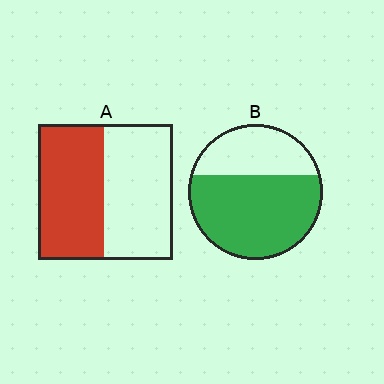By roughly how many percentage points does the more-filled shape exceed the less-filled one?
By roughly 15 percentage points (B over A).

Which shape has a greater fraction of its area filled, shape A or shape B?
Shape B.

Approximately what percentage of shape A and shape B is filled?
A is approximately 50% and B is approximately 65%.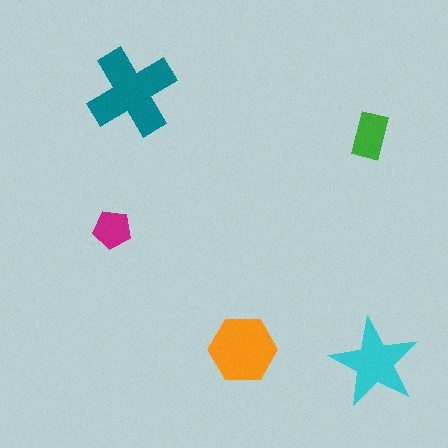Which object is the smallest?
The magenta pentagon.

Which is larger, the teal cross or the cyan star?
The teal cross.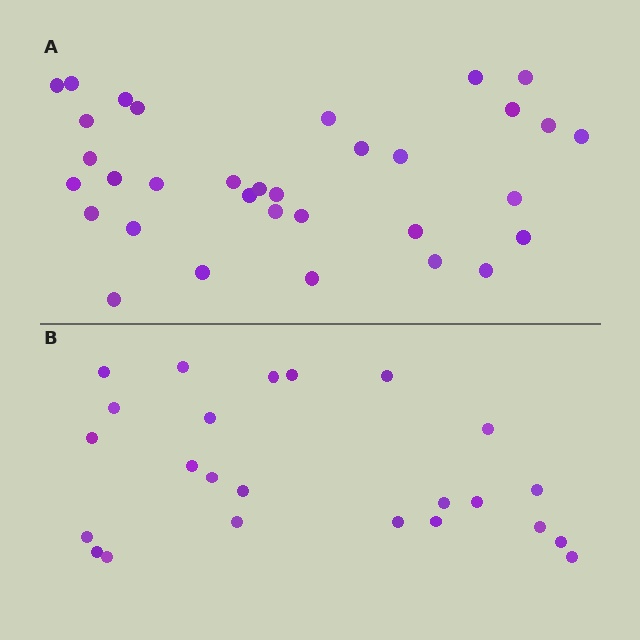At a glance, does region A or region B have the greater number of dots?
Region A (the top region) has more dots.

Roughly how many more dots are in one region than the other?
Region A has roughly 8 or so more dots than region B.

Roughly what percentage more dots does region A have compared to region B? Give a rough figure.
About 40% more.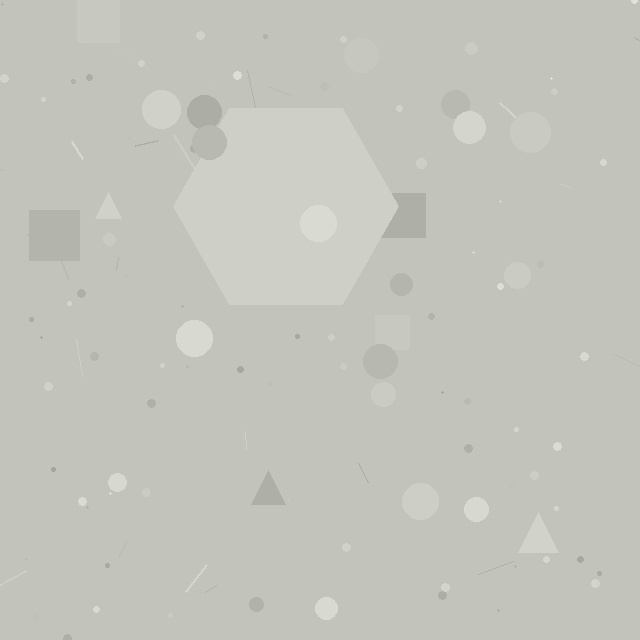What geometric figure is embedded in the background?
A hexagon is embedded in the background.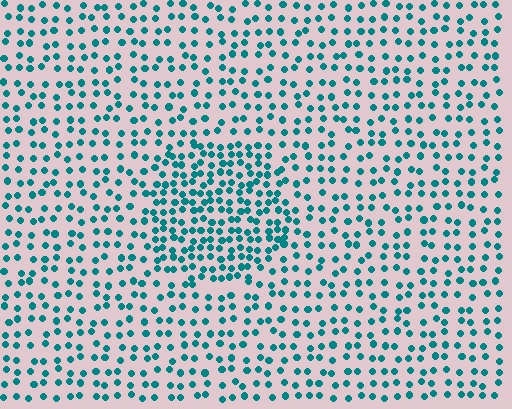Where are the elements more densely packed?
The elements are more densely packed inside the circle boundary.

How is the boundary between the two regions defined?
The boundary is defined by a change in element density (approximately 1.8x ratio). All elements are the same color, size, and shape.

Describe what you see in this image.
The image contains small teal elements arranged at two different densities. A circle-shaped region is visible where the elements are more densely packed than the surrounding area.